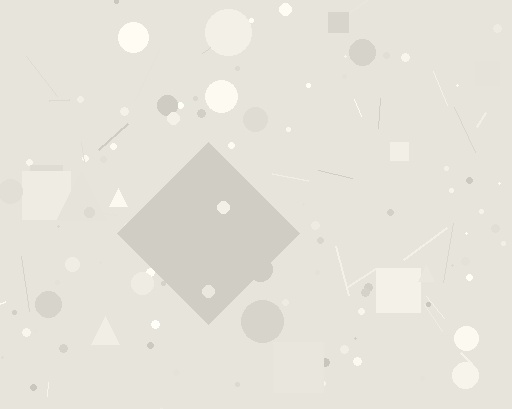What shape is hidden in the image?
A diamond is hidden in the image.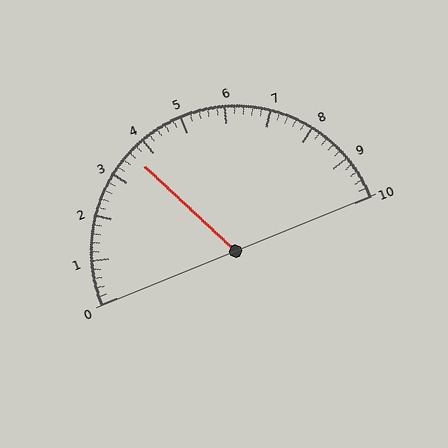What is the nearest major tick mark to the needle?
The nearest major tick mark is 4.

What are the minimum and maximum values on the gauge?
The gauge ranges from 0 to 10.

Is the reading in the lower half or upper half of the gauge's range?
The reading is in the lower half of the range (0 to 10).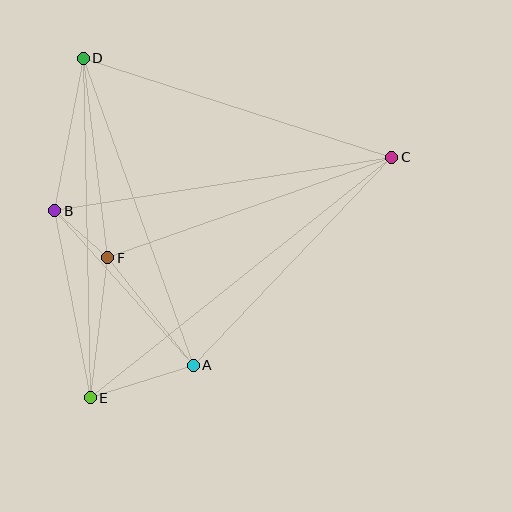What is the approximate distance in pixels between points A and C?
The distance between A and C is approximately 288 pixels.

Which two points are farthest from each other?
Points C and E are farthest from each other.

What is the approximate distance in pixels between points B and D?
The distance between B and D is approximately 155 pixels.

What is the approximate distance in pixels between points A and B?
The distance between A and B is approximately 207 pixels.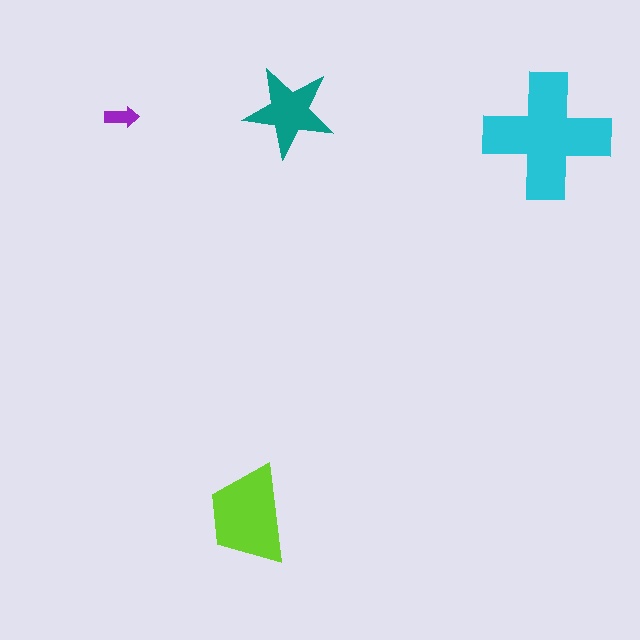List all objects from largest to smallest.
The cyan cross, the lime trapezoid, the teal star, the purple arrow.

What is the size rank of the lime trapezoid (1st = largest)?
2nd.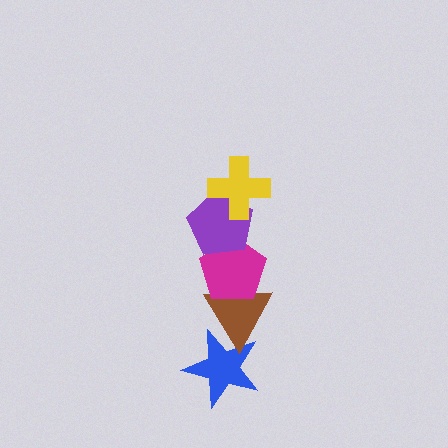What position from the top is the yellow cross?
The yellow cross is 1st from the top.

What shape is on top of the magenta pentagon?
The purple pentagon is on top of the magenta pentagon.